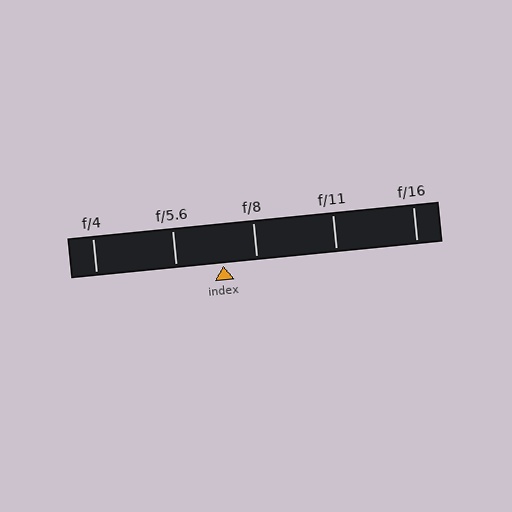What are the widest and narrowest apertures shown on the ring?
The widest aperture shown is f/4 and the narrowest is f/16.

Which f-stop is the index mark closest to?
The index mark is closest to f/8.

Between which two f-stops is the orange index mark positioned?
The index mark is between f/5.6 and f/8.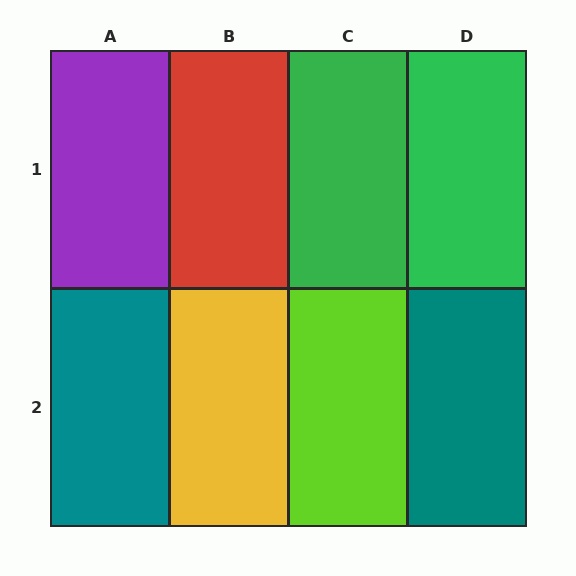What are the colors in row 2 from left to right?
Teal, yellow, lime, teal.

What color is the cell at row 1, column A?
Purple.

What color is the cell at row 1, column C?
Green.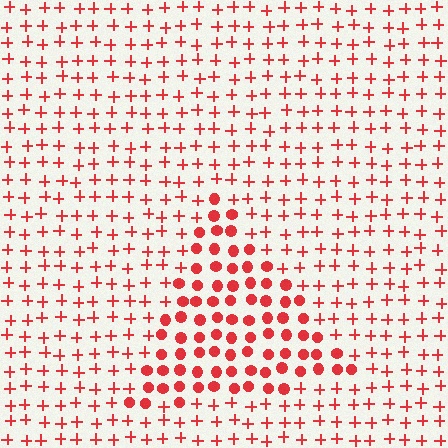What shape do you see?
I see a triangle.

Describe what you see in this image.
The image is filled with small red elements arranged in a uniform grid. A triangle-shaped region contains circles, while the surrounding area contains plus signs. The boundary is defined purely by the change in element shape.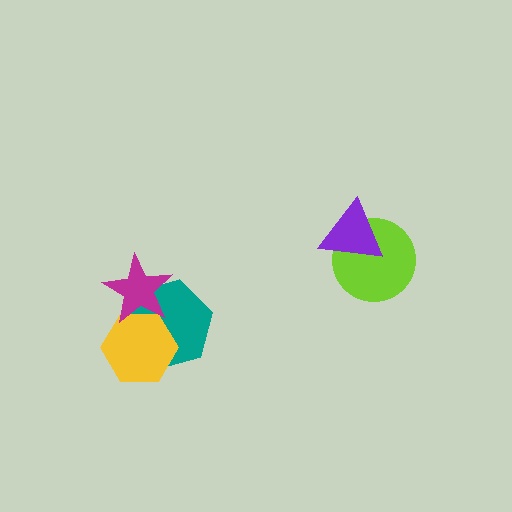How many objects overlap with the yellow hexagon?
2 objects overlap with the yellow hexagon.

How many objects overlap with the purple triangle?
1 object overlaps with the purple triangle.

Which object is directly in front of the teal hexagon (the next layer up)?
The yellow hexagon is directly in front of the teal hexagon.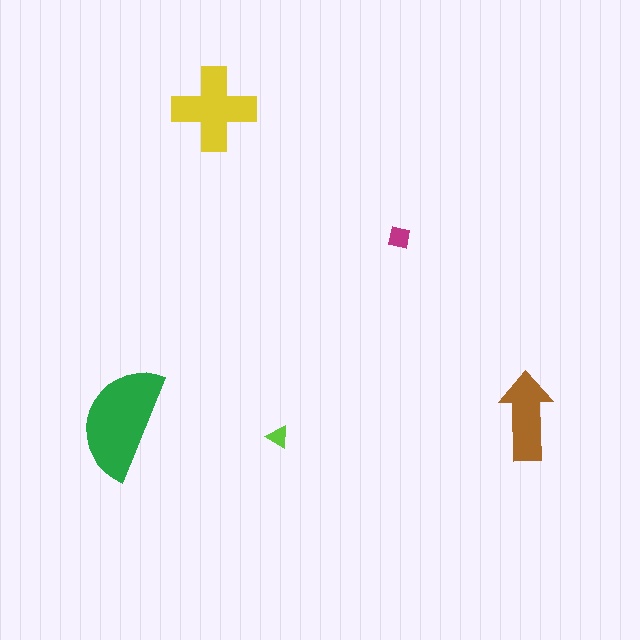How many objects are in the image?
There are 5 objects in the image.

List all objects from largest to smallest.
The green semicircle, the yellow cross, the brown arrow, the magenta square, the lime triangle.